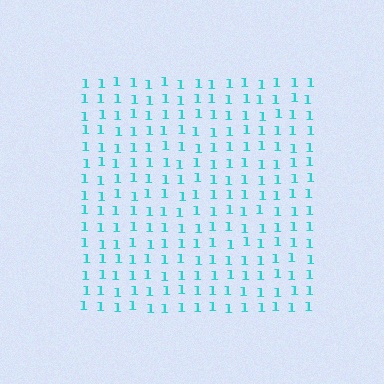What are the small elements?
The small elements are digit 1's.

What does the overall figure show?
The overall figure shows a square.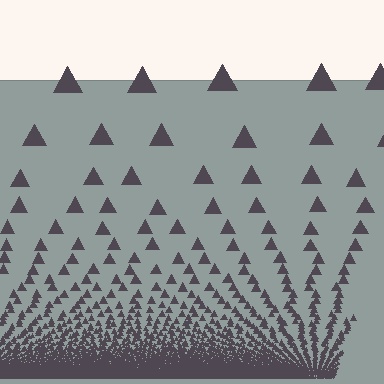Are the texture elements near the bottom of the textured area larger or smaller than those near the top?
Smaller. The gradient is inverted — elements near the bottom are smaller and denser.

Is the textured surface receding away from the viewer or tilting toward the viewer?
The surface appears to tilt toward the viewer. Texture elements get larger and sparser toward the top.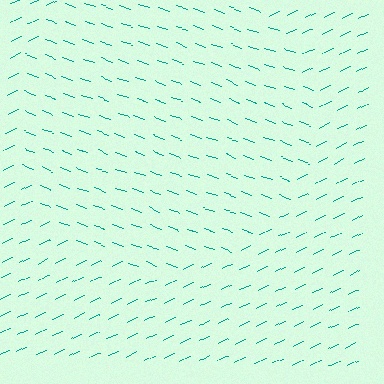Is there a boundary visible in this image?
Yes, there is a texture boundary formed by a change in line orientation.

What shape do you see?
I see a circle.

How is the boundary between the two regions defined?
The boundary is defined purely by a change in line orientation (approximately 45 degrees difference). All lines are the same color and thickness.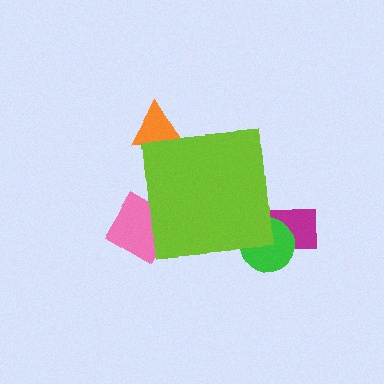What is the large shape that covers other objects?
A lime square.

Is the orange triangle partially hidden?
Yes, the orange triangle is partially hidden behind the lime square.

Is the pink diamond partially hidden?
Yes, the pink diamond is partially hidden behind the lime square.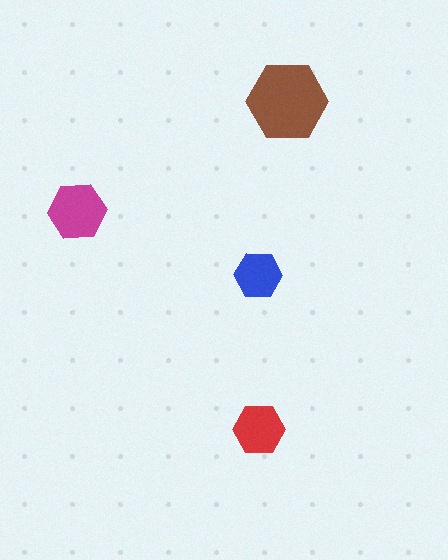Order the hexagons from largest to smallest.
the brown one, the magenta one, the red one, the blue one.